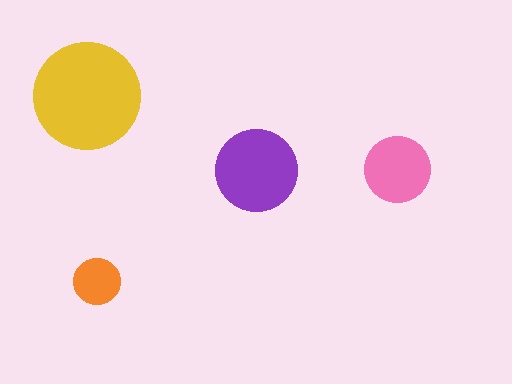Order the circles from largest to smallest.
the yellow one, the purple one, the pink one, the orange one.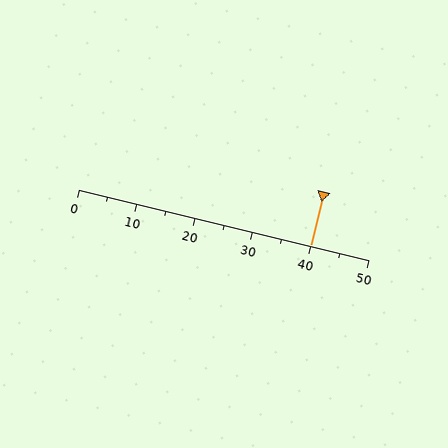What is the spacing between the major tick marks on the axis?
The major ticks are spaced 10 apart.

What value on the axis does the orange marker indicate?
The marker indicates approximately 40.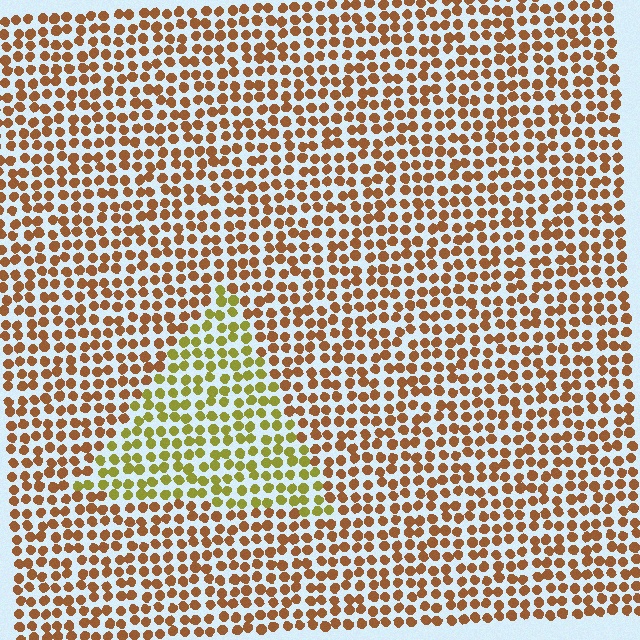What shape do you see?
I see a triangle.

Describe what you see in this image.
The image is filled with small brown elements in a uniform arrangement. A triangle-shaped region is visible where the elements are tinted to a slightly different hue, forming a subtle color boundary.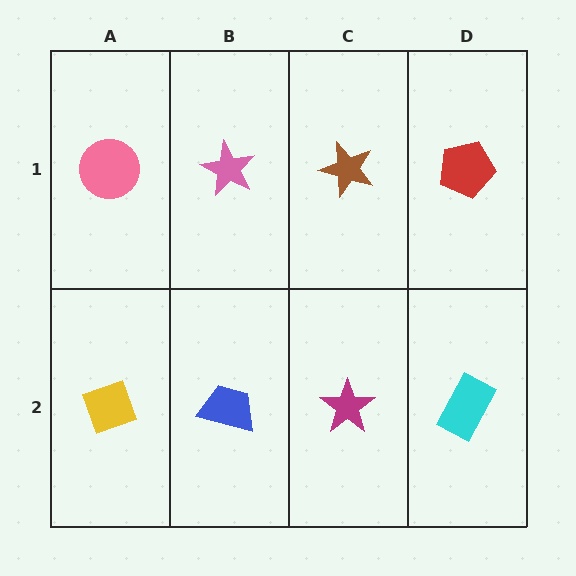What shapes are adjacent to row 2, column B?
A pink star (row 1, column B), a yellow diamond (row 2, column A), a magenta star (row 2, column C).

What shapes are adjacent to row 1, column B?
A blue trapezoid (row 2, column B), a pink circle (row 1, column A), a brown star (row 1, column C).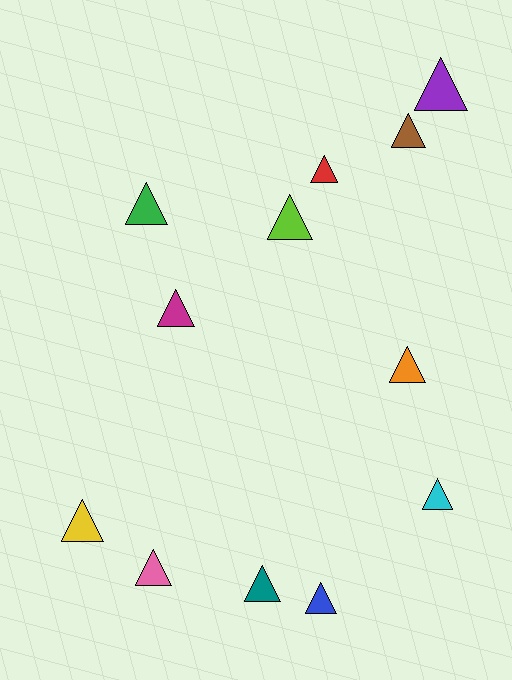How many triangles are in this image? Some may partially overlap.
There are 12 triangles.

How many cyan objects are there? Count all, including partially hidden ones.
There is 1 cyan object.